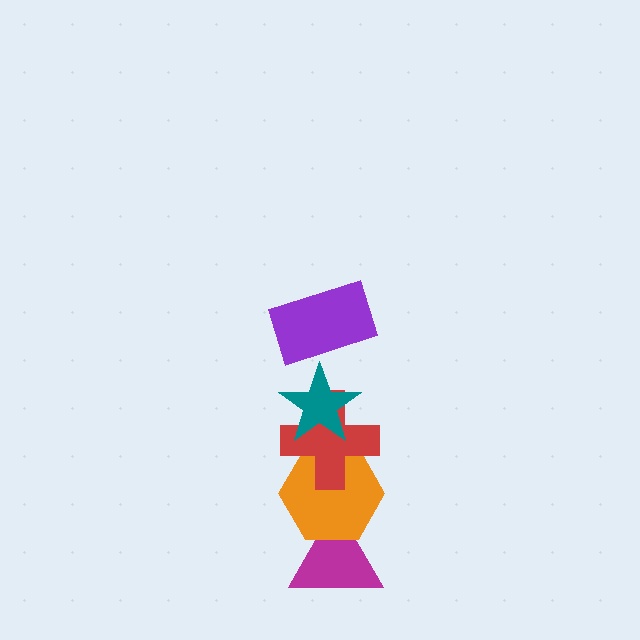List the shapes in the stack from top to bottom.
From top to bottom: the purple rectangle, the teal star, the red cross, the orange hexagon, the magenta triangle.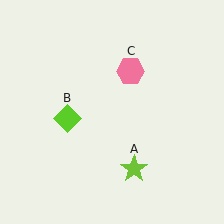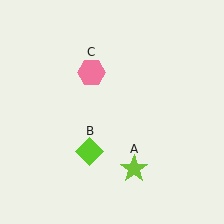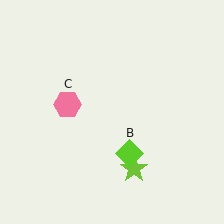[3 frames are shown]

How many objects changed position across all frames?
2 objects changed position: lime diamond (object B), pink hexagon (object C).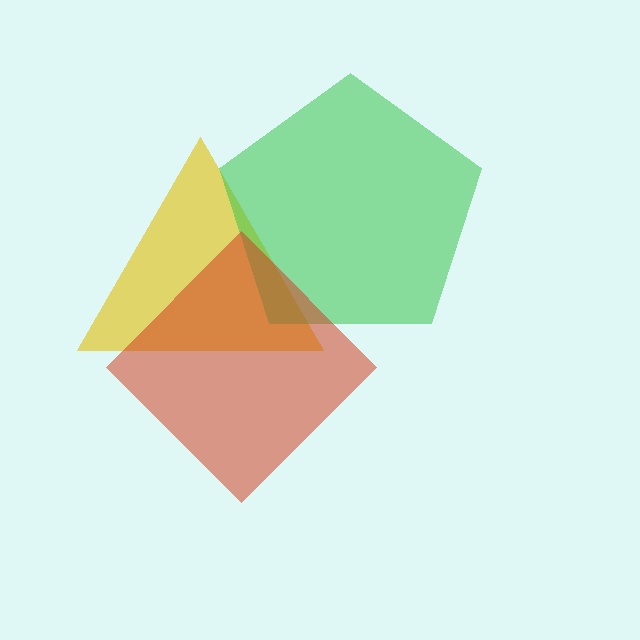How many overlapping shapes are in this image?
There are 3 overlapping shapes in the image.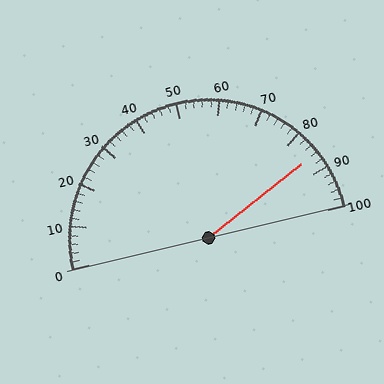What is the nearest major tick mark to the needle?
The nearest major tick mark is 90.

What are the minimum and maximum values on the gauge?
The gauge ranges from 0 to 100.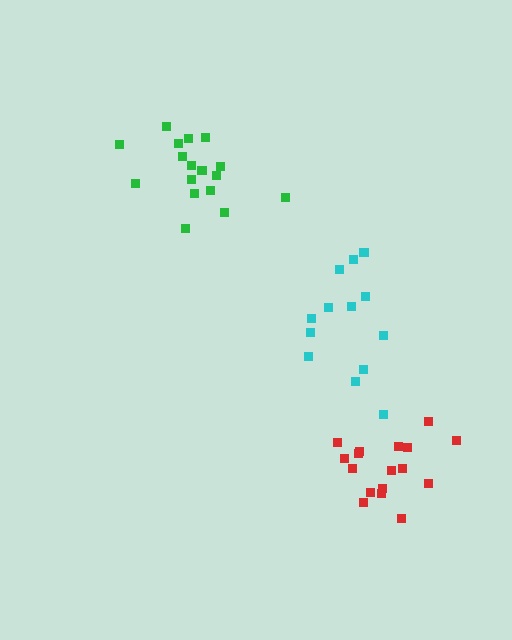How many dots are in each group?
Group 1: 17 dots, Group 2: 13 dots, Group 3: 17 dots (47 total).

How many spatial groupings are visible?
There are 3 spatial groupings.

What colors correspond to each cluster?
The clusters are colored: red, cyan, green.